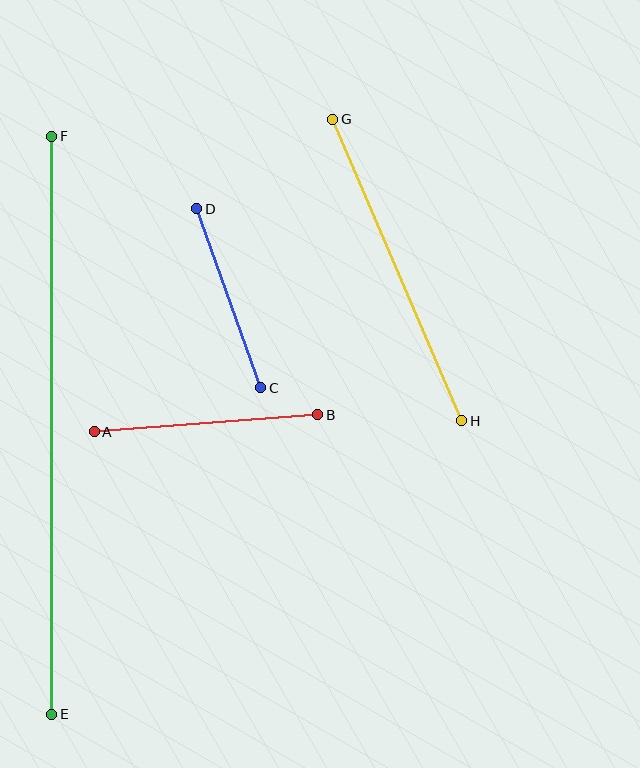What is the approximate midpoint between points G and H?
The midpoint is at approximately (397, 270) pixels.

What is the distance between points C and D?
The distance is approximately 190 pixels.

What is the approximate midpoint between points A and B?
The midpoint is at approximately (206, 423) pixels.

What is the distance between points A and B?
The distance is approximately 224 pixels.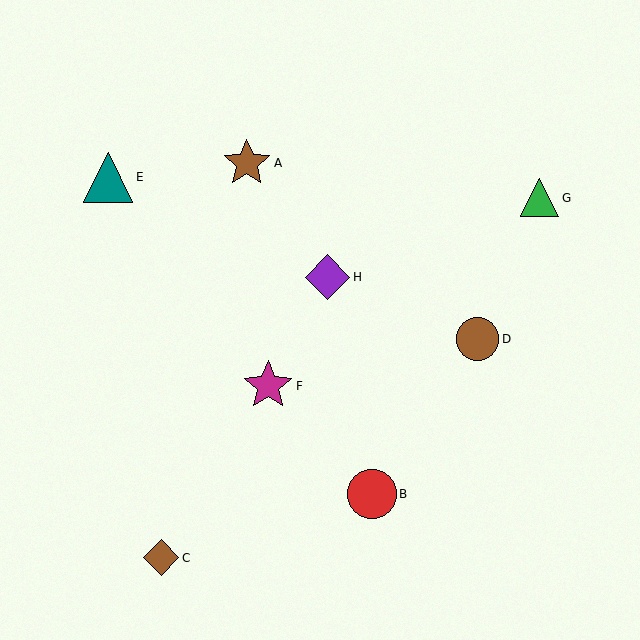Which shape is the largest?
The magenta star (labeled F) is the largest.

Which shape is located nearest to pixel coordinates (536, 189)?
The green triangle (labeled G) at (540, 198) is nearest to that location.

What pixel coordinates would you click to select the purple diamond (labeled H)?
Click at (328, 277) to select the purple diamond H.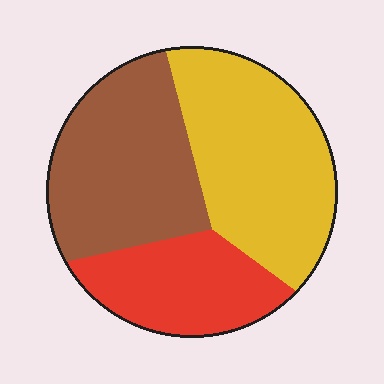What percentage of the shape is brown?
Brown covers 36% of the shape.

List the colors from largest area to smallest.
From largest to smallest: yellow, brown, red.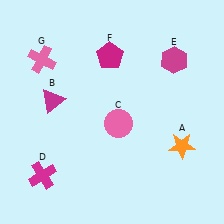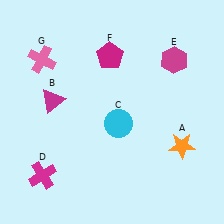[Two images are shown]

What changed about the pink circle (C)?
In Image 1, C is pink. In Image 2, it changed to cyan.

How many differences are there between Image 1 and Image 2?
There is 1 difference between the two images.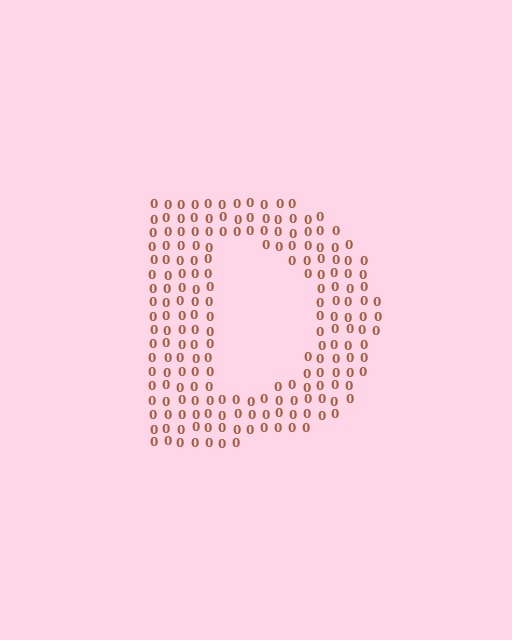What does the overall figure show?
The overall figure shows the letter D.